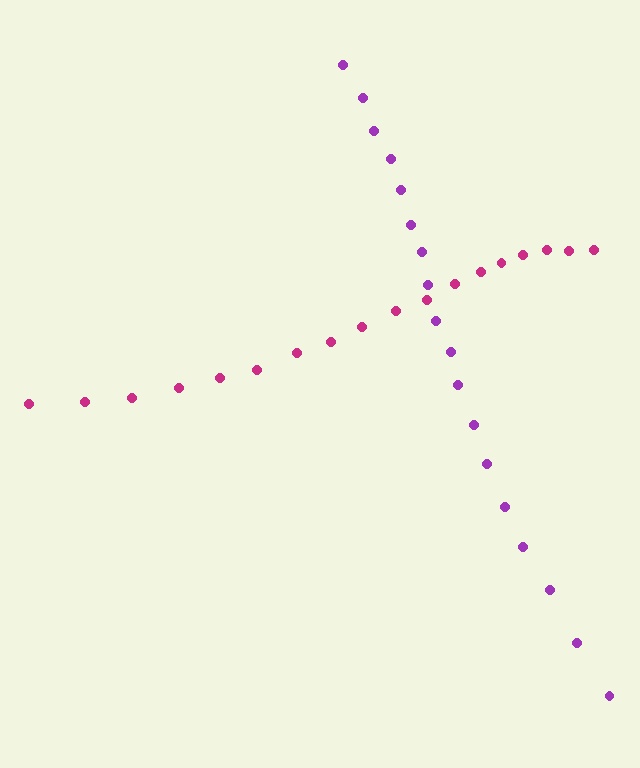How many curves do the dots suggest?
There are 2 distinct paths.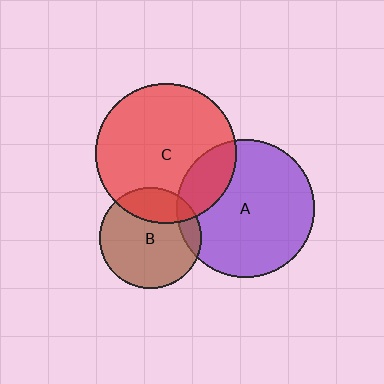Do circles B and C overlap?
Yes.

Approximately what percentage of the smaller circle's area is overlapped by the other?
Approximately 25%.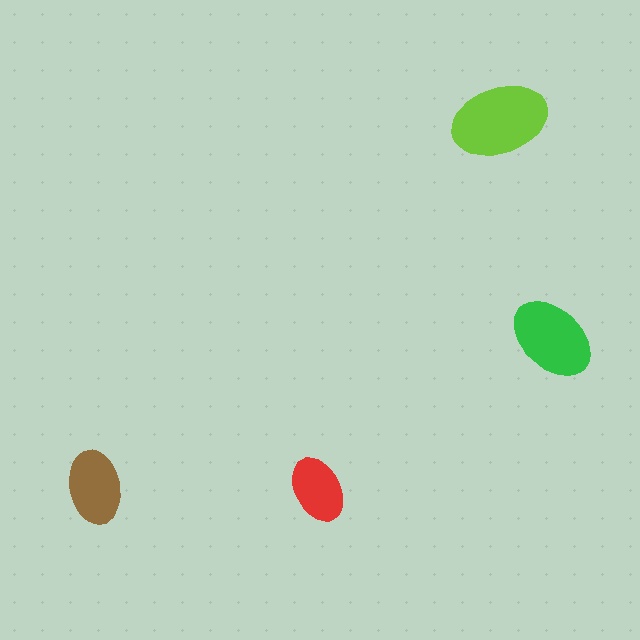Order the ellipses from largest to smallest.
the lime one, the green one, the brown one, the red one.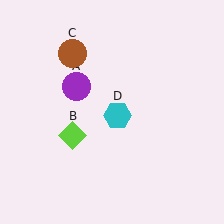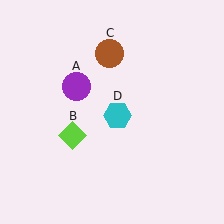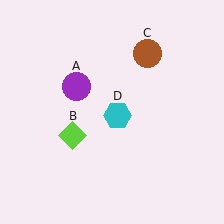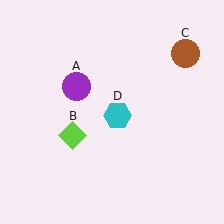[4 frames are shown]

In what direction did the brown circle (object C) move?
The brown circle (object C) moved right.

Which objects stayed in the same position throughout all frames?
Purple circle (object A) and lime diamond (object B) and cyan hexagon (object D) remained stationary.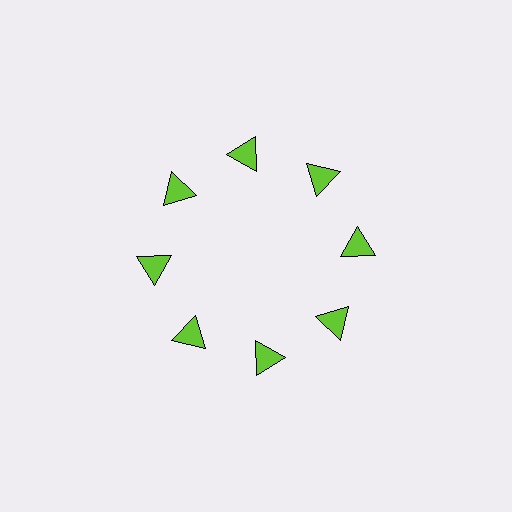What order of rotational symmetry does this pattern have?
This pattern has 8-fold rotational symmetry.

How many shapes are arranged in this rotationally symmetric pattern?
There are 8 shapes, arranged in 8 groups of 1.